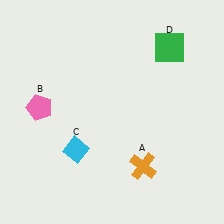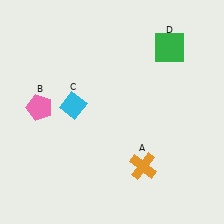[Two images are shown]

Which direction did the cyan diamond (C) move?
The cyan diamond (C) moved up.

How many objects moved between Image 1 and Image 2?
1 object moved between the two images.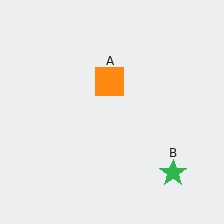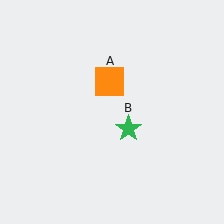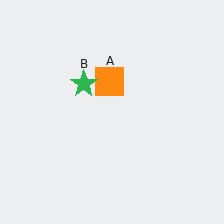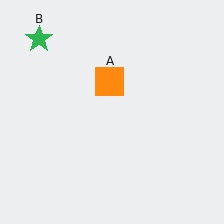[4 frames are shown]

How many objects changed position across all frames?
1 object changed position: green star (object B).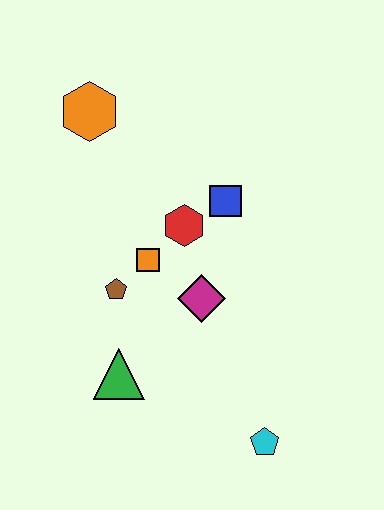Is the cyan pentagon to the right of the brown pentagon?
Yes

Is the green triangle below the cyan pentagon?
No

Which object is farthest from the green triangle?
The orange hexagon is farthest from the green triangle.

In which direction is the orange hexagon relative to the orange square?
The orange hexagon is above the orange square.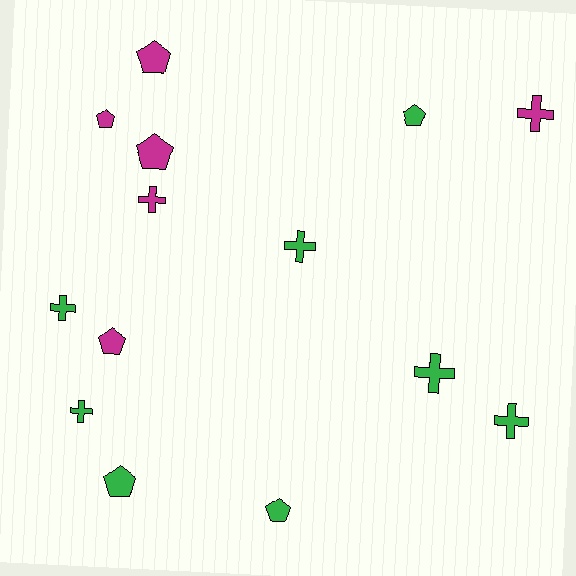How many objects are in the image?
There are 14 objects.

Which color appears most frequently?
Green, with 8 objects.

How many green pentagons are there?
There are 3 green pentagons.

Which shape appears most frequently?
Pentagon, with 7 objects.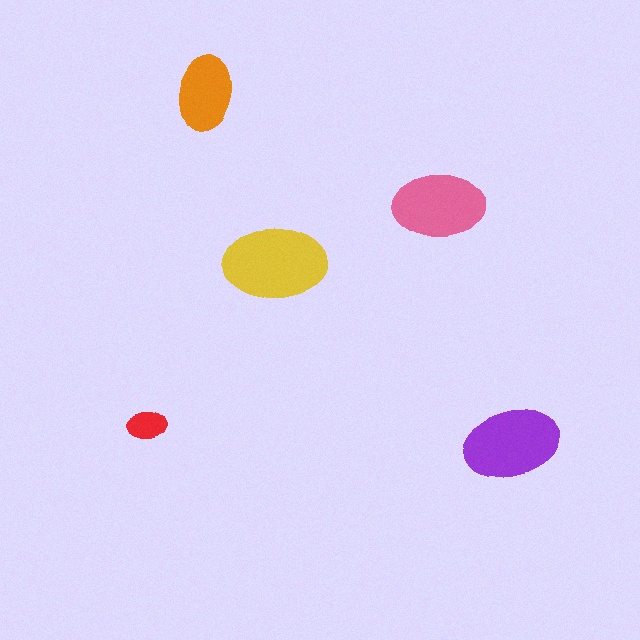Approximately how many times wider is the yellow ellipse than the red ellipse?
About 2.5 times wider.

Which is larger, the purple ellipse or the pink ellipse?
The purple one.